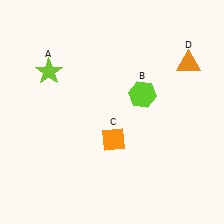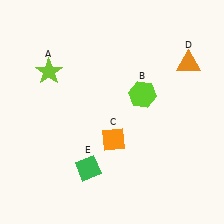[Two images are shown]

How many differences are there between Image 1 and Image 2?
There is 1 difference between the two images.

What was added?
A green diamond (E) was added in Image 2.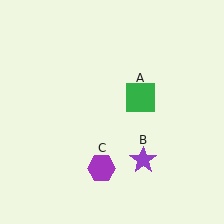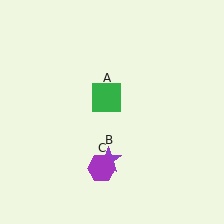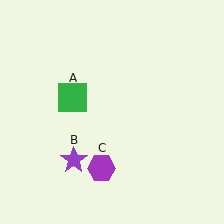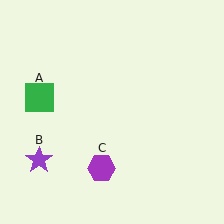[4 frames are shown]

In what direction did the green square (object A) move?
The green square (object A) moved left.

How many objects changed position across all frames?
2 objects changed position: green square (object A), purple star (object B).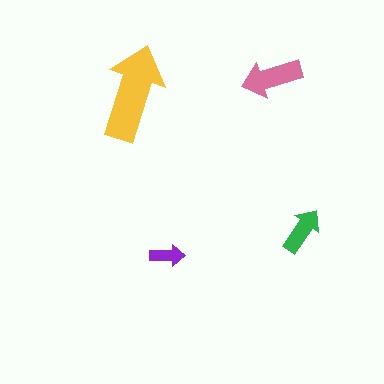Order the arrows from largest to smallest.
the yellow one, the pink one, the green one, the purple one.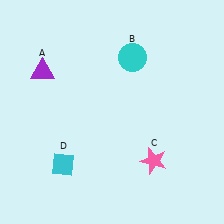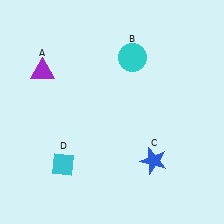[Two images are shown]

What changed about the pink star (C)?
In Image 1, C is pink. In Image 2, it changed to blue.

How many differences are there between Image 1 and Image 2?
There is 1 difference between the two images.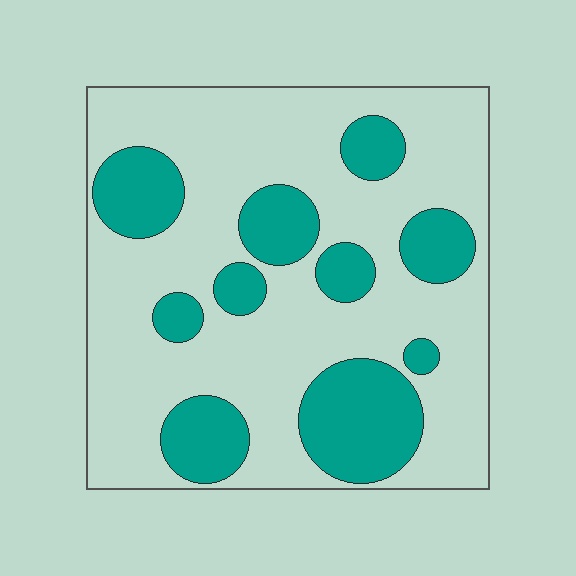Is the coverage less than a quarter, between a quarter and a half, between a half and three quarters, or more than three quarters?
Between a quarter and a half.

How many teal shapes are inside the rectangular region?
10.